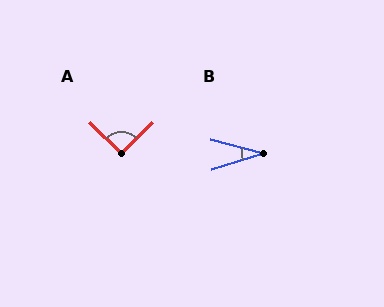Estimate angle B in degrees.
Approximately 32 degrees.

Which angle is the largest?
A, at approximately 90 degrees.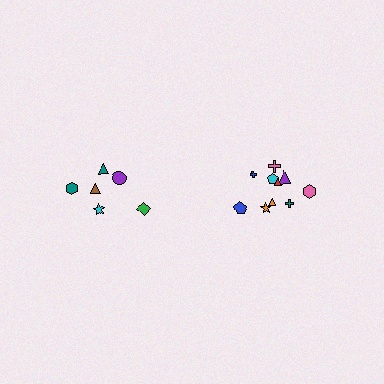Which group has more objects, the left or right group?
The right group.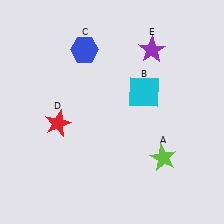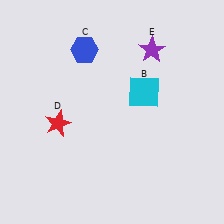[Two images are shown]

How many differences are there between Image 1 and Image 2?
There is 1 difference between the two images.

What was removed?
The lime star (A) was removed in Image 2.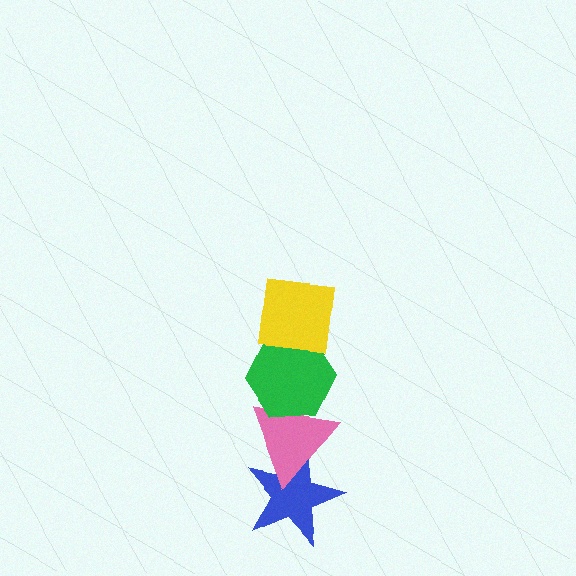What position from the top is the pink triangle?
The pink triangle is 3rd from the top.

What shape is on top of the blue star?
The pink triangle is on top of the blue star.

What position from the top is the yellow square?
The yellow square is 1st from the top.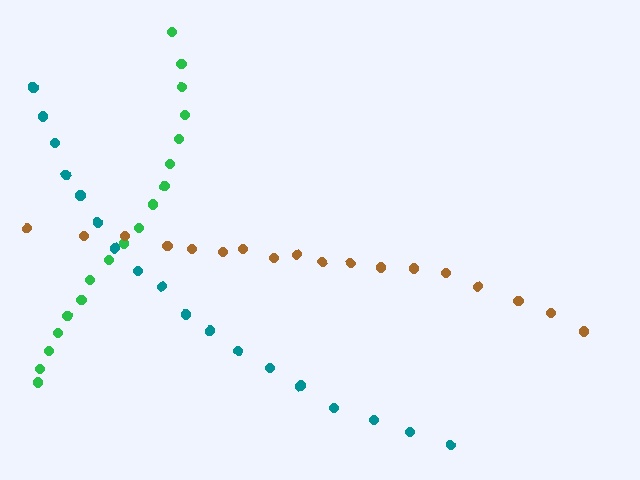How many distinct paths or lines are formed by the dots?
There are 3 distinct paths.